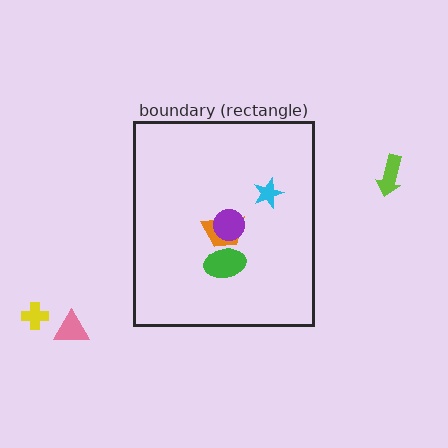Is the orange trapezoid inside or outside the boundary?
Inside.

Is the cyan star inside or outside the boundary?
Inside.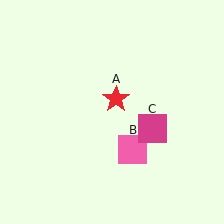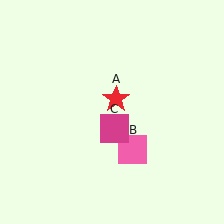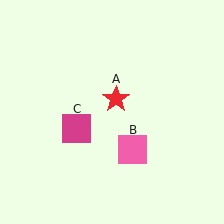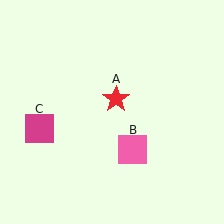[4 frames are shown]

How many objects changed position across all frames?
1 object changed position: magenta square (object C).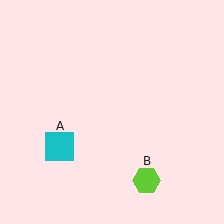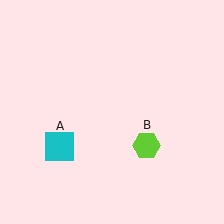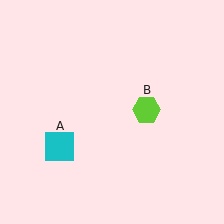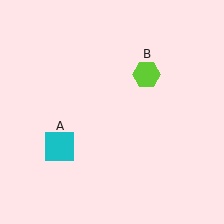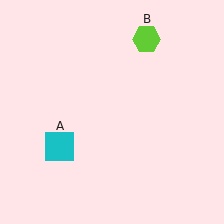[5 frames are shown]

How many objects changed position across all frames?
1 object changed position: lime hexagon (object B).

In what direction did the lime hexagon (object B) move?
The lime hexagon (object B) moved up.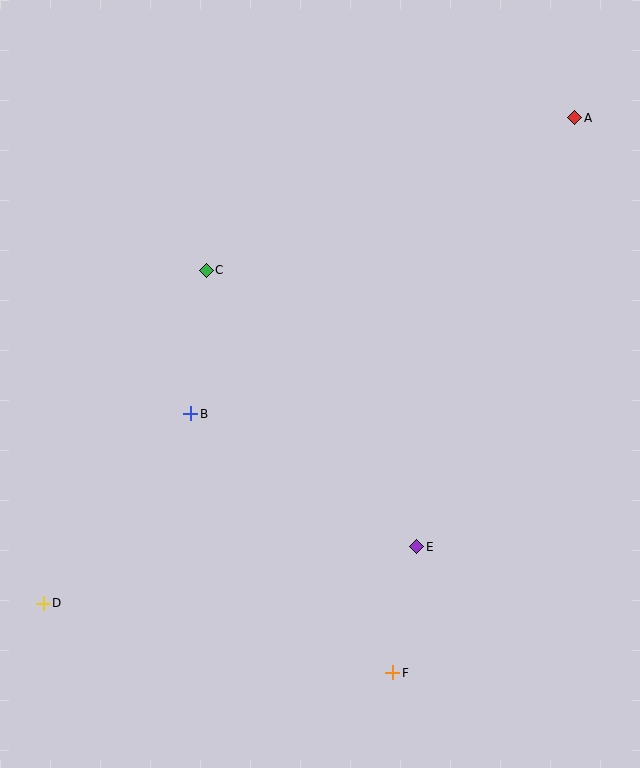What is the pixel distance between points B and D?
The distance between B and D is 240 pixels.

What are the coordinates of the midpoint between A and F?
The midpoint between A and F is at (484, 395).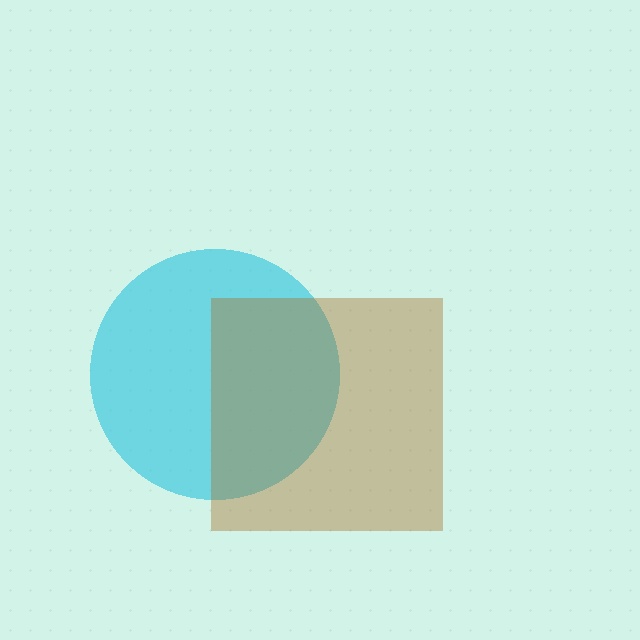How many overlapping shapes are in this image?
There are 2 overlapping shapes in the image.